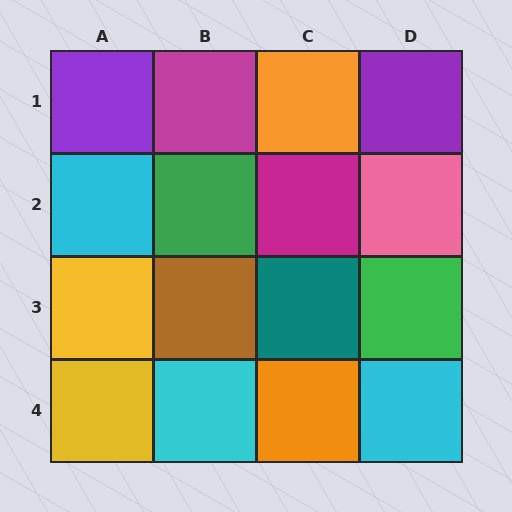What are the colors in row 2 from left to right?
Cyan, green, magenta, pink.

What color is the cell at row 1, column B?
Magenta.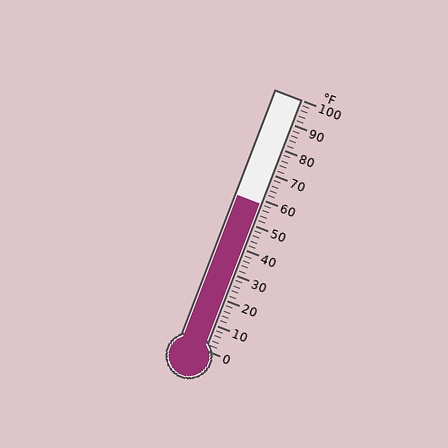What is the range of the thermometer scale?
The thermometer scale ranges from 0°F to 100°F.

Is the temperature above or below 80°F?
The temperature is below 80°F.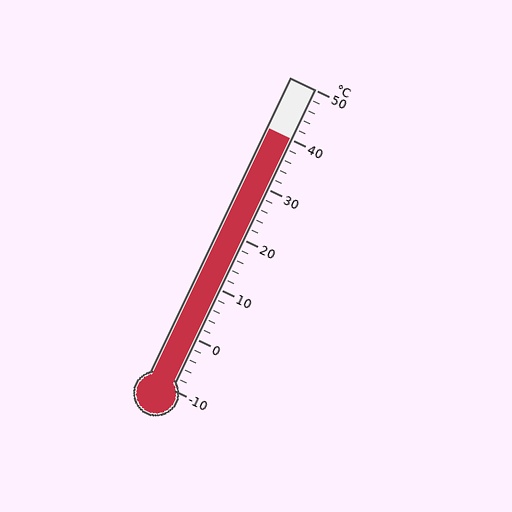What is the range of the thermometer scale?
The thermometer scale ranges from -10°C to 50°C.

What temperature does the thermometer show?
The thermometer shows approximately 40°C.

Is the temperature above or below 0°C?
The temperature is above 0°C.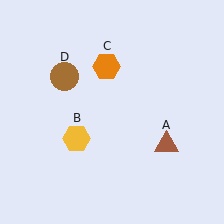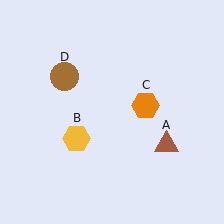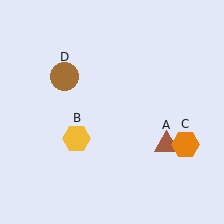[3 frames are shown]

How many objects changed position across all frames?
1 object changed position: orange hexagon (object C).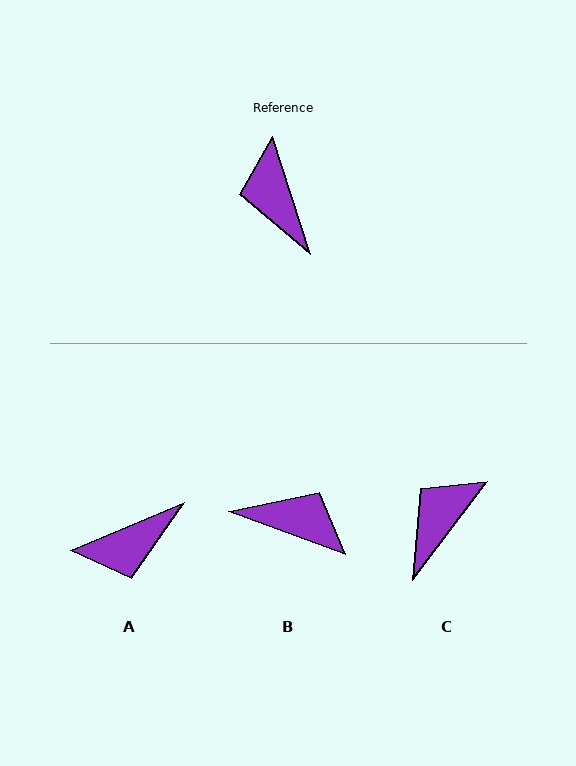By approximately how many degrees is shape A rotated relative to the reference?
Approximately 95 degrees counter-clockwise.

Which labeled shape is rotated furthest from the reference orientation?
B, about 128 degrees away.